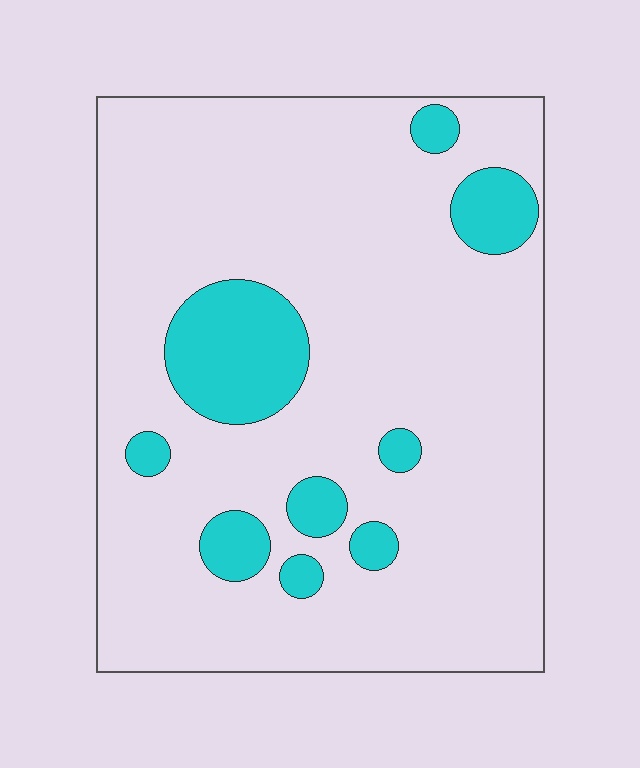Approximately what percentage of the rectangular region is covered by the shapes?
Approximately 15%.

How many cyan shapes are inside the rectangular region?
9.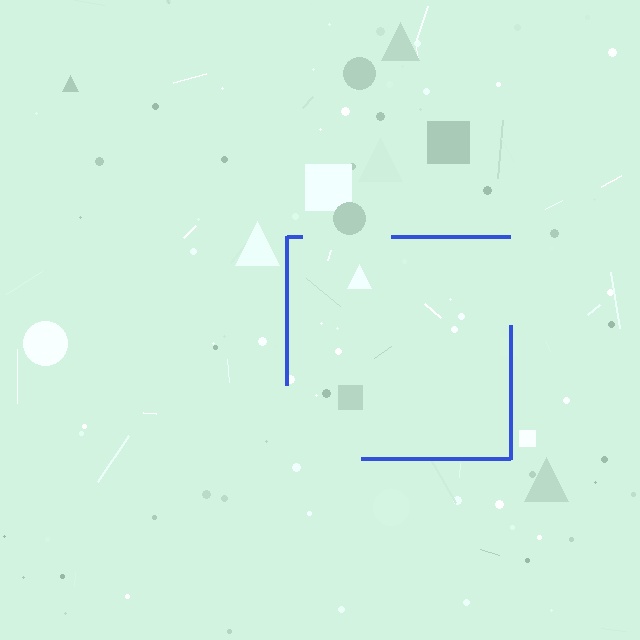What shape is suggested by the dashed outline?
The dashed outline suggests a square.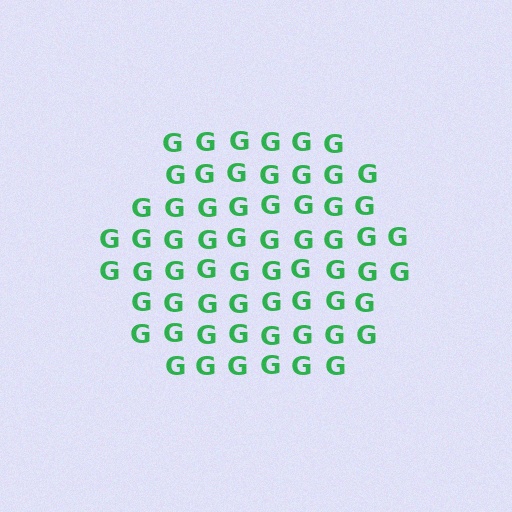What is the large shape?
The large shape is a hexagon.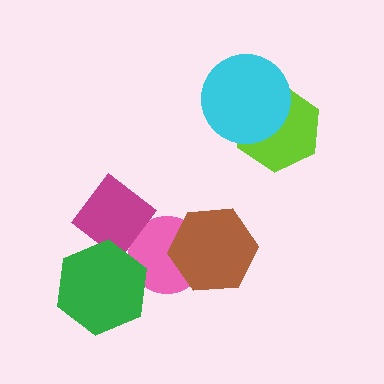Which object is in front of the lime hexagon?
The cyan circle is in front of the lime hexagon.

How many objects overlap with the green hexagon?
1 object overlaps with the green hexagon.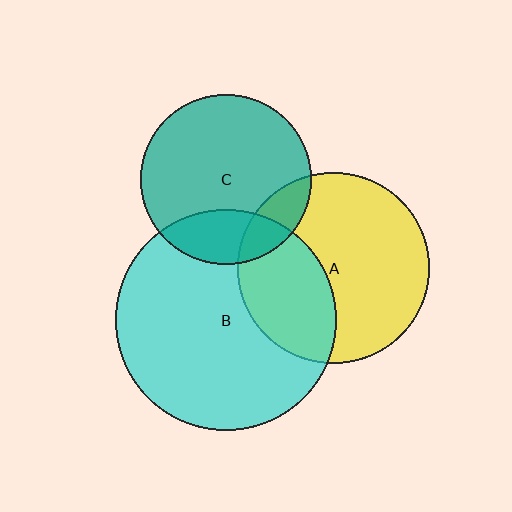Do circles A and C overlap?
Yes.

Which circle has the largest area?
Circle B (cyan).